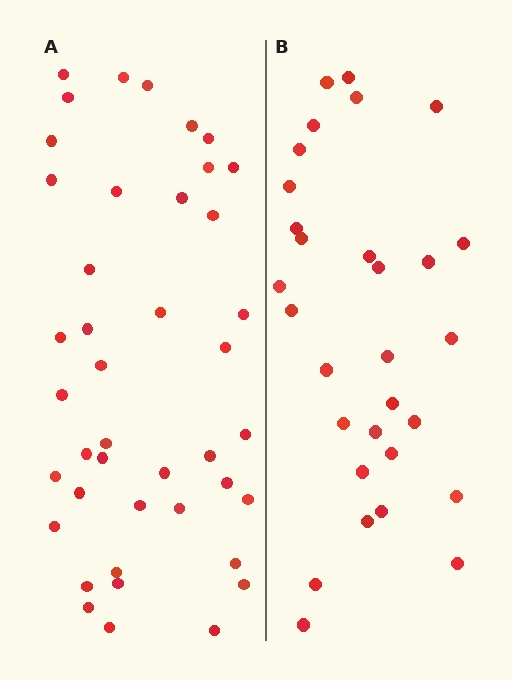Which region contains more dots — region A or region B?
Region A (the left region) has more dots.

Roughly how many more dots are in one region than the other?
Region A has roughly 12 or so more dots than region B.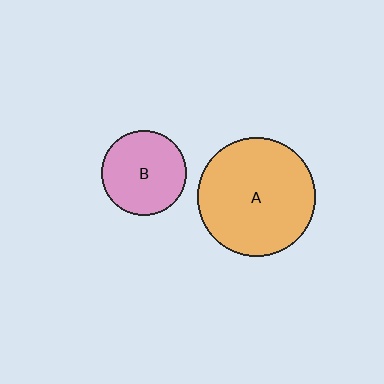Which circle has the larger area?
Circle A (orange).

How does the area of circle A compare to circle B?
Approximately 1.9 times.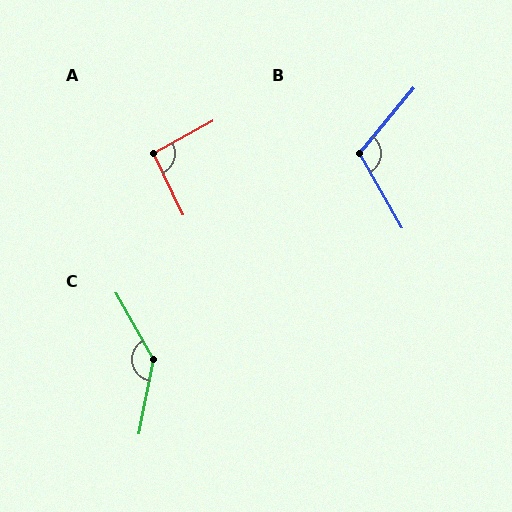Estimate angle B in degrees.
Approximately 110 degrees.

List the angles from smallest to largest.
A (93°), B (110°), C (140°).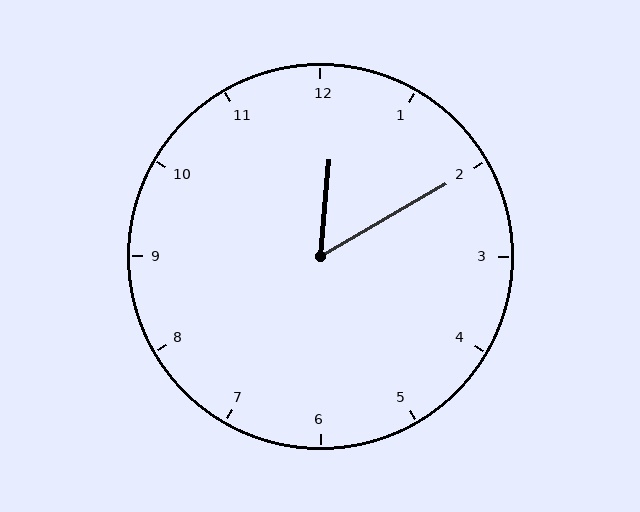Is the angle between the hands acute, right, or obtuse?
It is acute.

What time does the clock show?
12:10.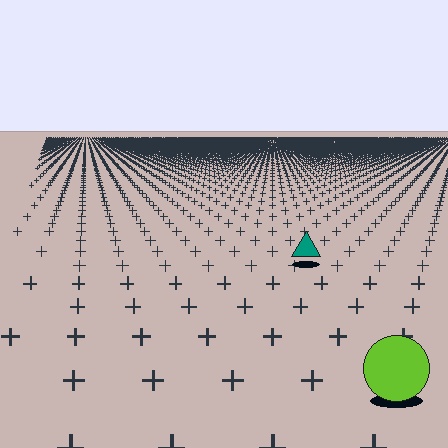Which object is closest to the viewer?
The lime circle is closest. The texture marks near it are larger and more spread out.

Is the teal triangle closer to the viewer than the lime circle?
No. The lime circle is closer — you can tell from the texture gradient: the ground texture is coarser near it.